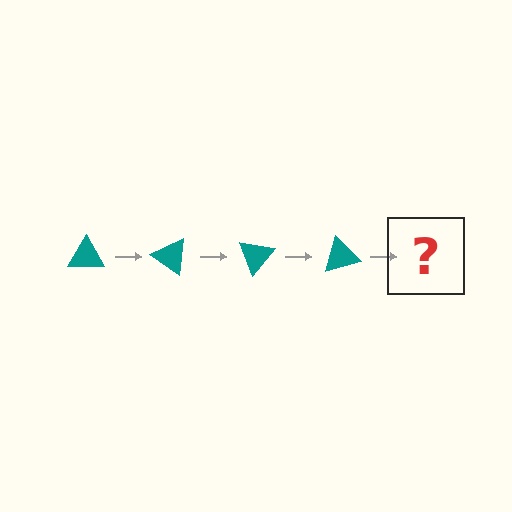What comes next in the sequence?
The next element should be a teal triangle rotated 140 degrees.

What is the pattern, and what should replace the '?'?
The pattern is that the triangle rotates 35 degrees each step. The '?' should be a teal triangle rotated 140 degrees.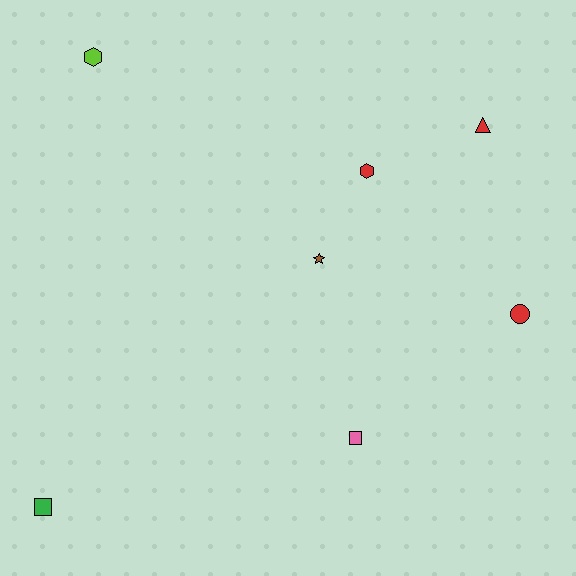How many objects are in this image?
There are 7 objects.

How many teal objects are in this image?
There are no teal objects.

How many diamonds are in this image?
There are no diamonds.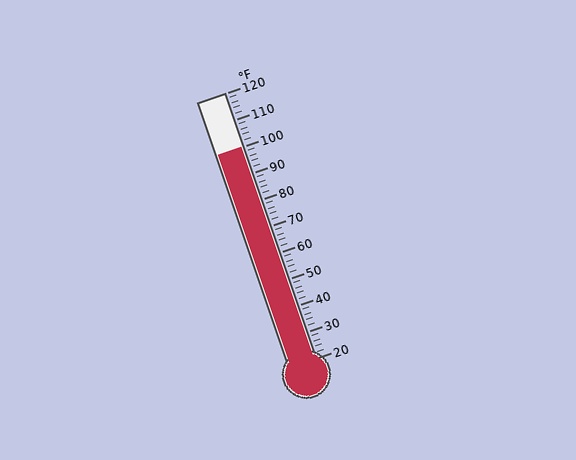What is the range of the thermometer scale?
The thermometer scale ranges from 20°F to 120°F.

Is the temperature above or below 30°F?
The temperature is above 30°F.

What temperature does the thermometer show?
The thermometer shows approximately 100°F.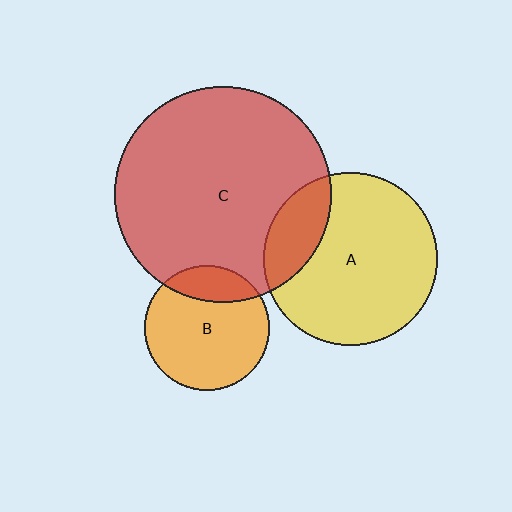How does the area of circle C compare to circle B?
Approximately 3.0 times.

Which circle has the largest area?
Circle C (red).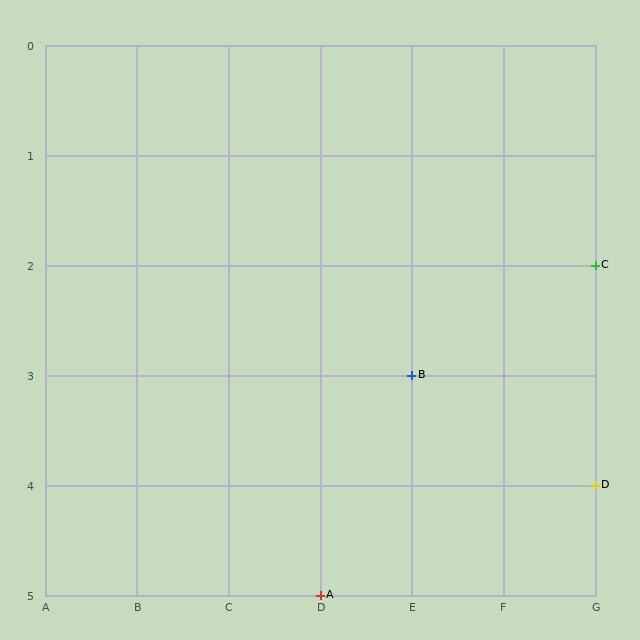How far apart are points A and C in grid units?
Points A and C are 3 columns and 3 rows apart (about 4.2 grid units diagonally).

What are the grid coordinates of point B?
Point B is at grid coordinates (E, 3).